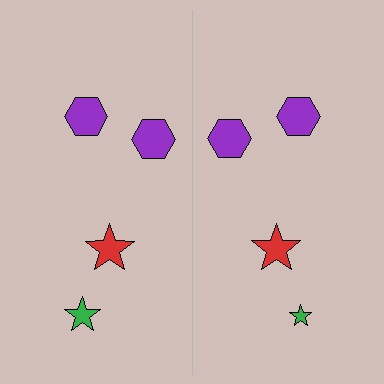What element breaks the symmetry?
The green star on the right side has a different size than its mirror counterpart.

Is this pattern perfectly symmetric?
No, the pattern is not perfectly symmetric. The green star on the right side has a different size than its mirror counterpart.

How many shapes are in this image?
There are 8 shapes in this image.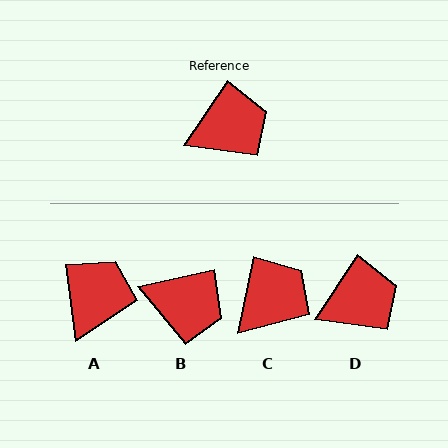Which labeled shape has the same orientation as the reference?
D.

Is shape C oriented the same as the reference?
No, it is off by about 22 degrees.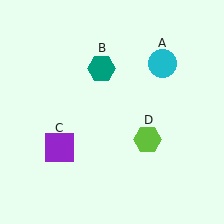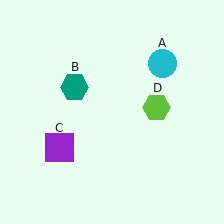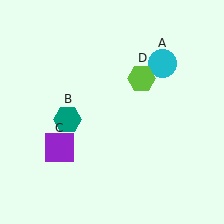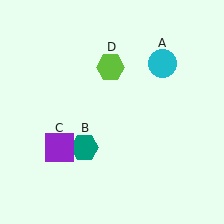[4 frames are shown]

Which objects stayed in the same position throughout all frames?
Cyan circle (object A) and purple square (object C) remained stationary.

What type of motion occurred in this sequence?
The teal hexagon (object B), lime hexagon (object D) rotated counterclockwise around the center of the scene.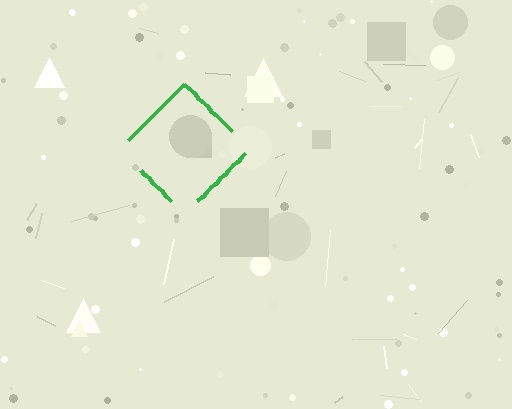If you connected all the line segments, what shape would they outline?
They would outline a diamond.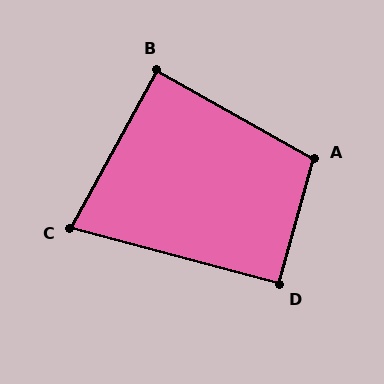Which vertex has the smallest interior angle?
C, at approximately 76 degrees.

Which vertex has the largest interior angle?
A, at approximately 104 degrees.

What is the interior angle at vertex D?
Approximately 91 degrees (approximately right).